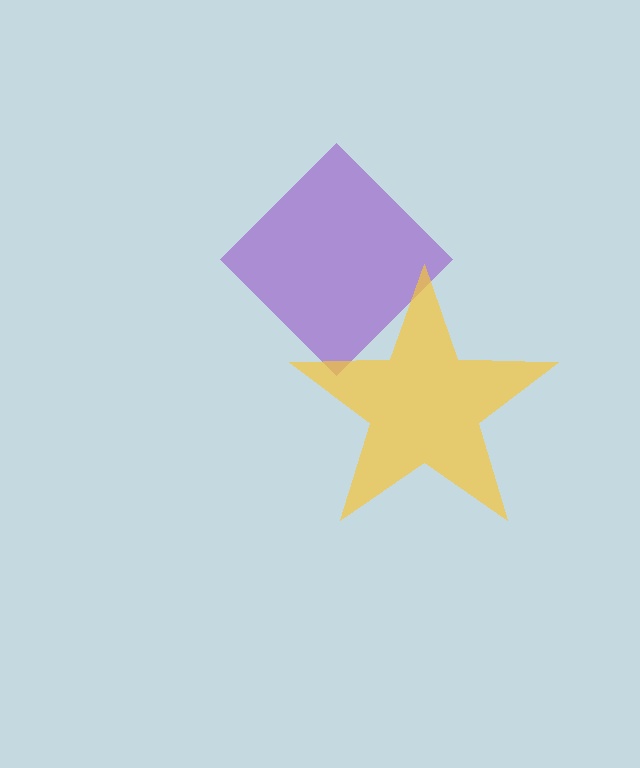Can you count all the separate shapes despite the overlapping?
Yes, there are 2 separate shapes.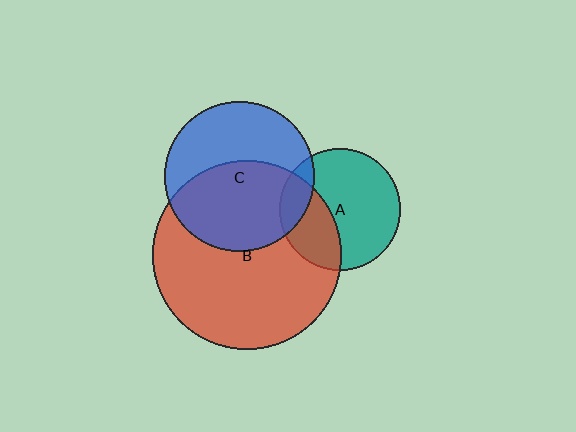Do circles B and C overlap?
Yes.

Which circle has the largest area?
Circle B (red).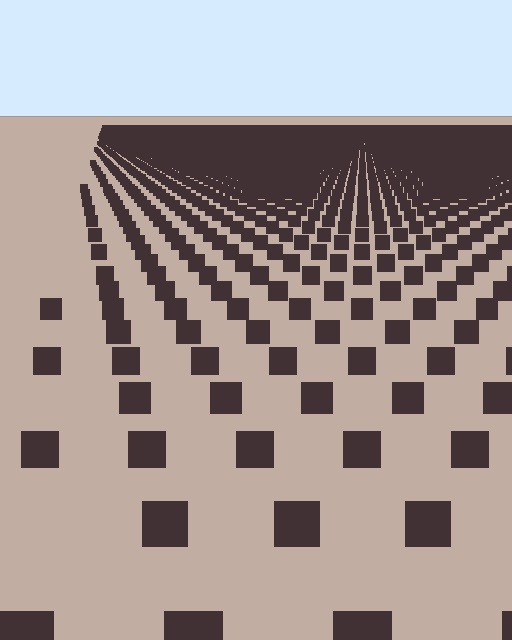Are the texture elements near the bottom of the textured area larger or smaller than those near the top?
Larger. Near the bottom, elements are closer to the viewer and appear at a bigger on-screen size.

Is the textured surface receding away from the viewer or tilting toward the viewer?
The surface is receding away from the viewer. Texture elements get smaller and denser toward the top.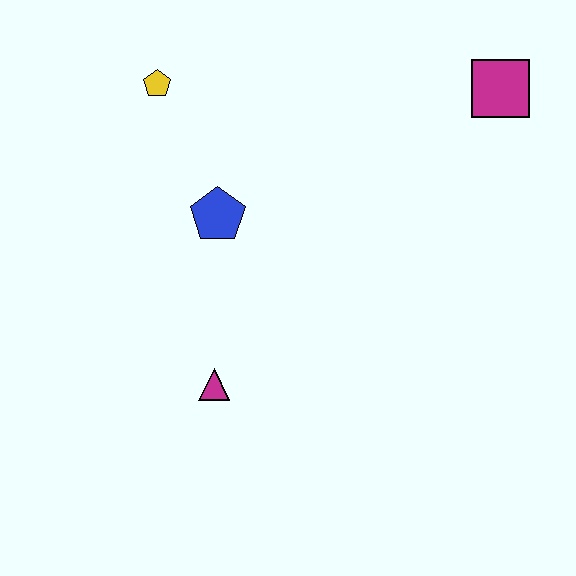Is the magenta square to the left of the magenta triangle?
No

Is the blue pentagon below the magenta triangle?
No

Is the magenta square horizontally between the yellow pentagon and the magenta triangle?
No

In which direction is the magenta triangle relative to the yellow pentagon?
The magenta triangle is below the yellow pentagon.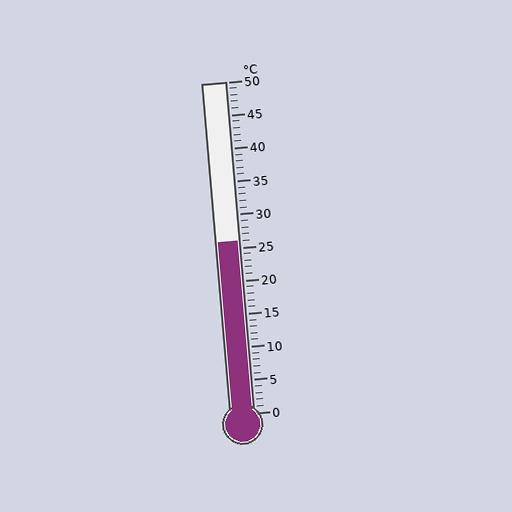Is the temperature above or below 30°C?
The temperature is below 30°C.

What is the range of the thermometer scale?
The thermometer scale ranges from 0°C to 50°C.